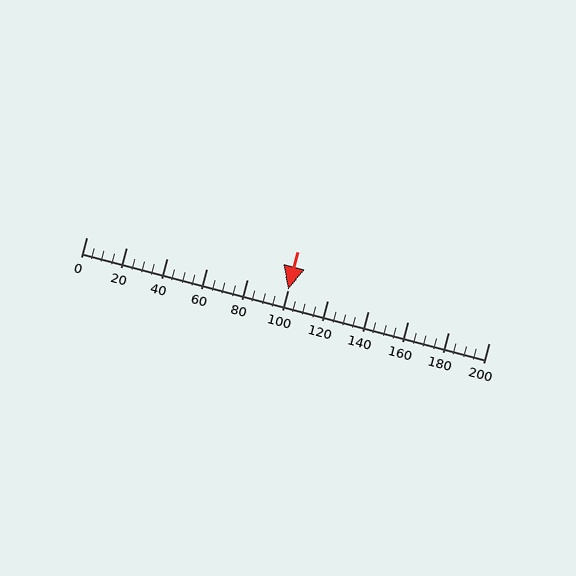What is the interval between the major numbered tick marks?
The major tick marks are spaced 20 units apart.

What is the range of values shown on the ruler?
The ruler shows values from 0 to 200.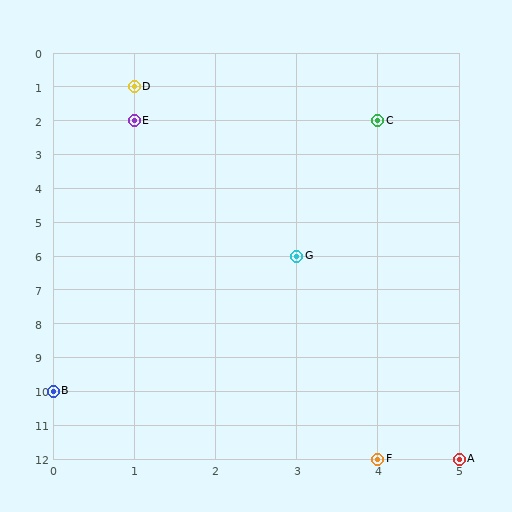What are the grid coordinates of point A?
Point A is at grid coordinates (5, 12).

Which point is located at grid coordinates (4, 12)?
Point F is at (4, 12).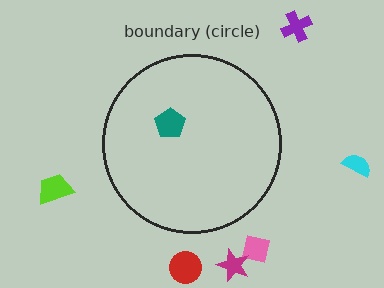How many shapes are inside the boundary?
1 inside, 6 outside.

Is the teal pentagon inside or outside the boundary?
Inside.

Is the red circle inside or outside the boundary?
Outside.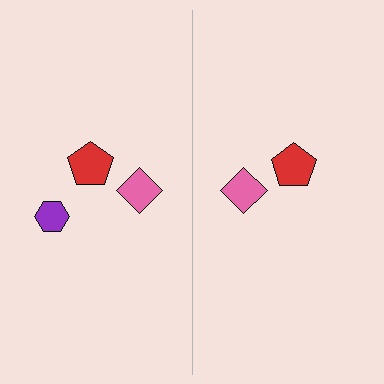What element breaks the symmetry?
A purple hexagon is missing from the right side.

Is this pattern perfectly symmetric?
No, the pattern is not perfectly symmetric. A purple hexagon is missing from the right side.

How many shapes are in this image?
There are 5 shapes in this image.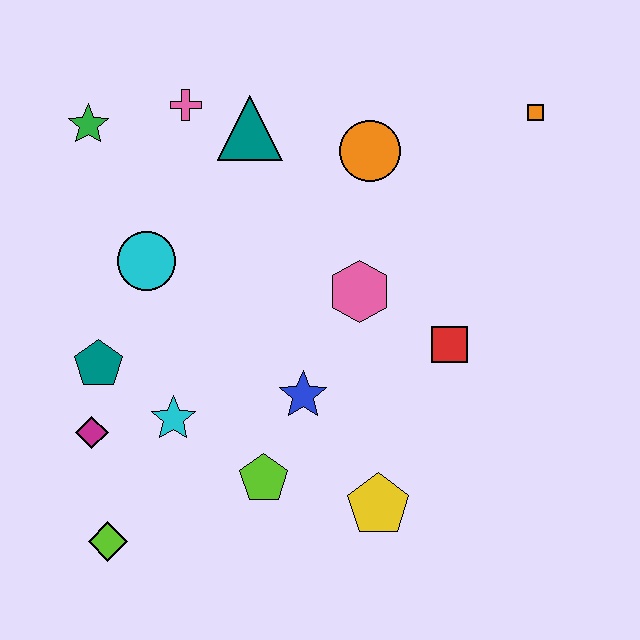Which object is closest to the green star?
The pink cross is closest to the green star.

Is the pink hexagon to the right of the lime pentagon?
Yes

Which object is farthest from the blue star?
The orange square is farthest from the blue star.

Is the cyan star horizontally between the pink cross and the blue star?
No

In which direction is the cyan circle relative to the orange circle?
The cyan circle is to the left of the orange circle.